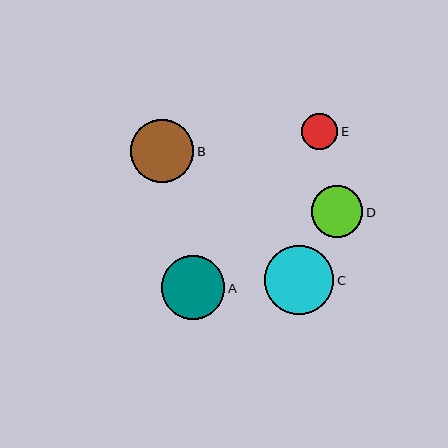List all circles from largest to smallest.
From largest to smallest: C, A, B, D, E.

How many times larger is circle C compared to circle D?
Circle C is approximately 1.3 times the size of circle D.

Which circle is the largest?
Circle C is the largest with a size of approximately 69 pixels.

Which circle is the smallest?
Circle E is the smallest with a size of approximately 36 pixels.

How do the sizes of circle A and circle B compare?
Circle A and circle B are approximately the same size.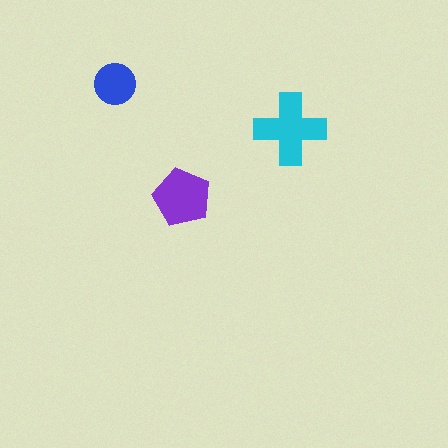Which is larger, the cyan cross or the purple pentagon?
The cyan cross.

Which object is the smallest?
The blue circle.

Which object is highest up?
The blue circle is topmost.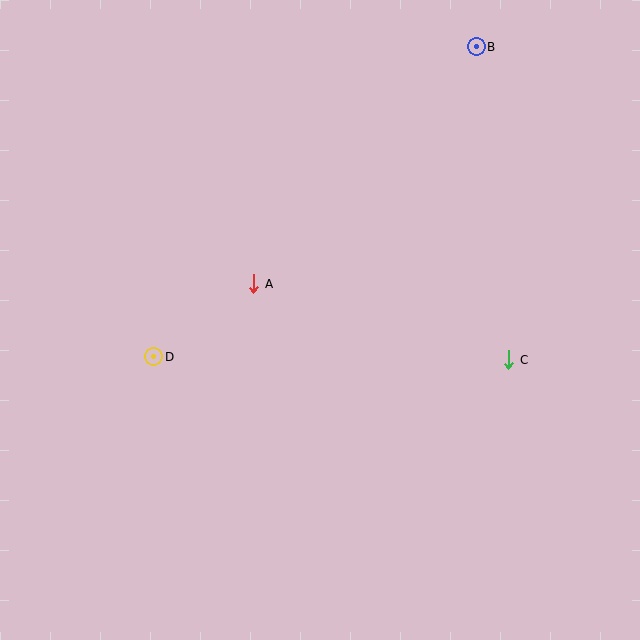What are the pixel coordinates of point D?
Point D is at (154, 357).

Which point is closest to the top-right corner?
Point B is closest to the top-right corner.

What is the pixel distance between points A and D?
The distance between A and D is 124 pixels.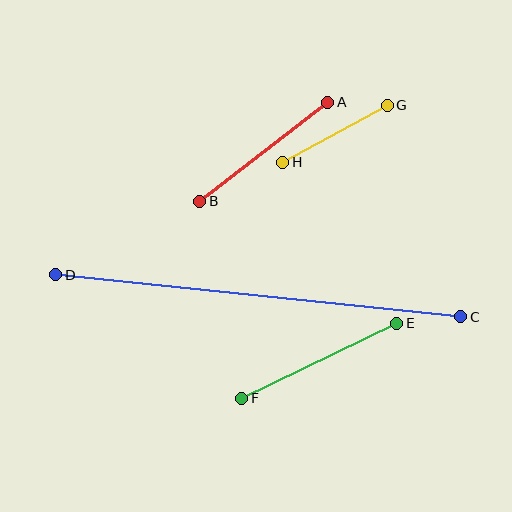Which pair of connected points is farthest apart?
Points C and D are farthest apart.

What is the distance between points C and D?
The distance is approximately 407 pixels.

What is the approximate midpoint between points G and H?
The midpoint is at approximately (335, 134) pixels.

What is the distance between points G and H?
The distance is approximately 119 pixels.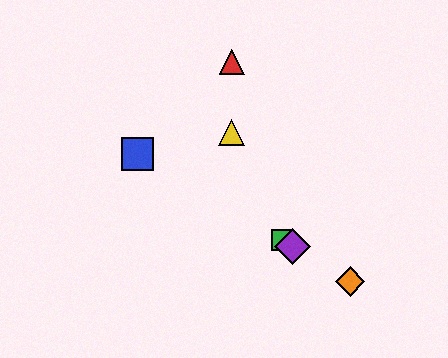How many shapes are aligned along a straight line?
4 shapes (the blue square, the green square, the purple diamond, the orange diamond) are aligned along a straight line.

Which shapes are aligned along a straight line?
The blue square, the green square, the purple diamond, the orange diamond are aligned along a straight line.